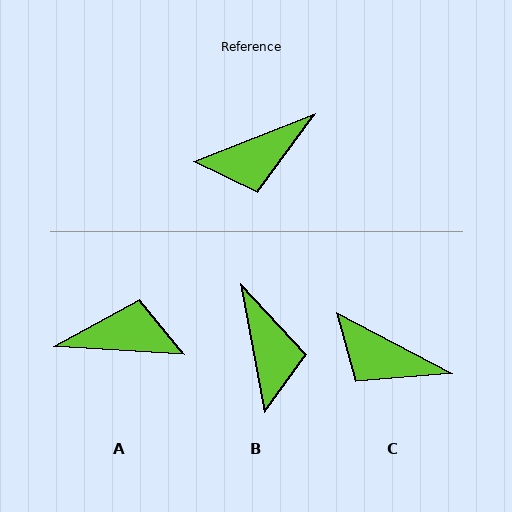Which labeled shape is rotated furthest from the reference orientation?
A, about 155 degrees away.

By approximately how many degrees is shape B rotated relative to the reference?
Approximately 79 degrees counter-clockwise.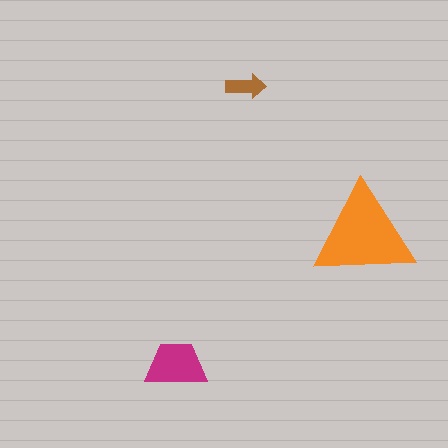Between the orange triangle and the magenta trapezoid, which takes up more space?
The orange triangle.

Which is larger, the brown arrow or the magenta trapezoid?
The magenta trapezoid.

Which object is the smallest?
The brown arrow.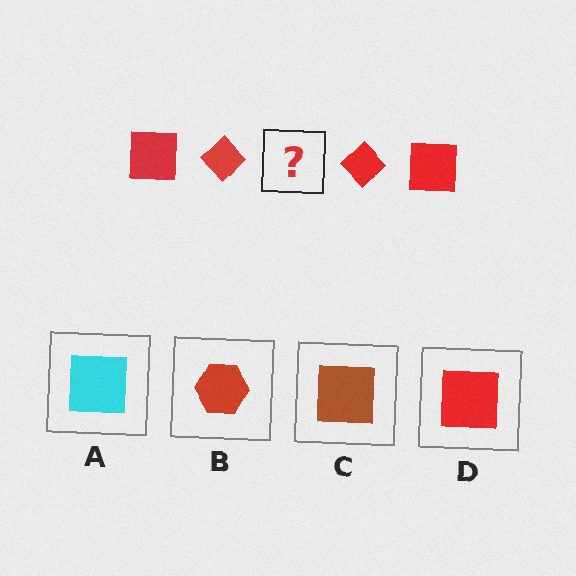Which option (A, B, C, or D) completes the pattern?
D.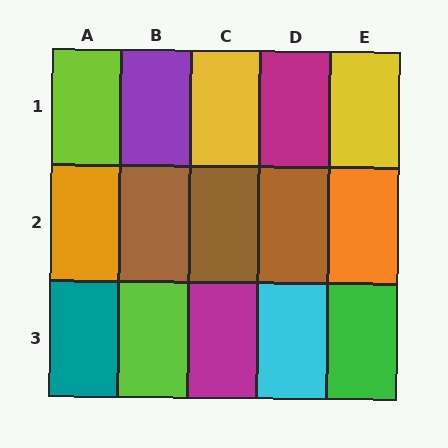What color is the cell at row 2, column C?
Brown.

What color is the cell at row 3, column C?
Magenta.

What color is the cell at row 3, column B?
Lime.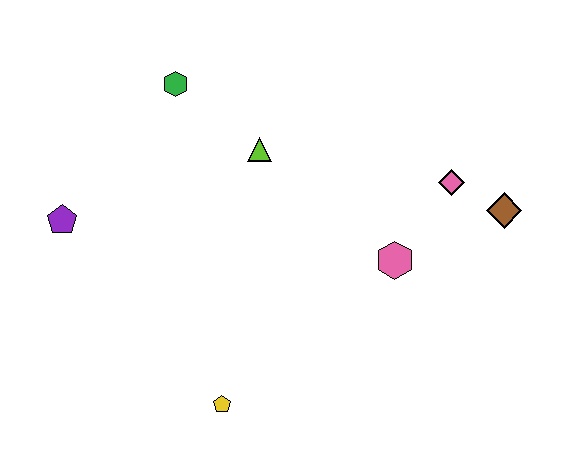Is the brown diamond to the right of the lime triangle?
Yes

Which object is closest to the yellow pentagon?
The pink hexagon is closest to the yellow pentagon.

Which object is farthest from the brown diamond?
The purple pentagon is farthest from the brown diamond.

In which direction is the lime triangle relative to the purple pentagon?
The lime triangle is to the right of the purple pentagon.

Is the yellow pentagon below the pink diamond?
Yes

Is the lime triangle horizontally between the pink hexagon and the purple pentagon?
Yes